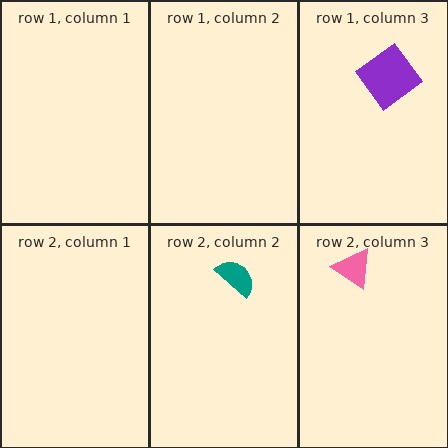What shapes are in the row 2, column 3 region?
The pink triangle.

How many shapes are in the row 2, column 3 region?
1.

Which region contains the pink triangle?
The row 2, column 3 region.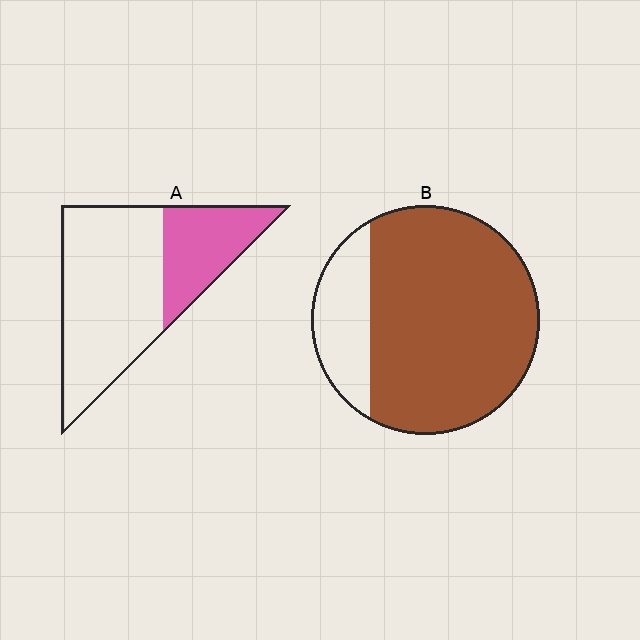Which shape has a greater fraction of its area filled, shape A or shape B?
Shape B.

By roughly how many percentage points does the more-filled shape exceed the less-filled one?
By roughly 50 percentage points (B over A).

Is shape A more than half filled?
No.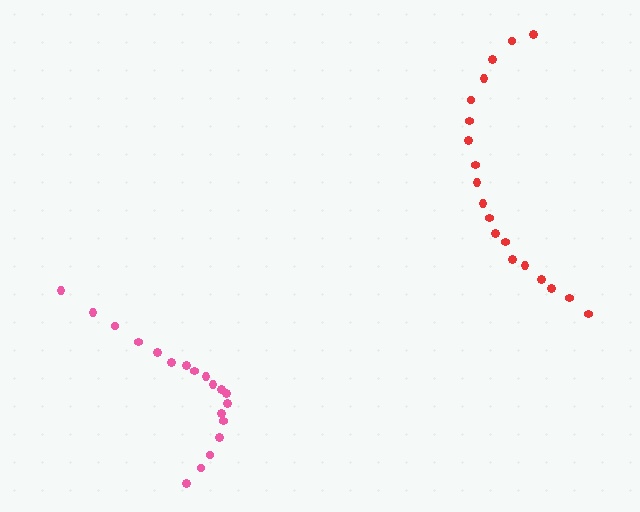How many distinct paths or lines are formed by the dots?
There are 2 distinct paths.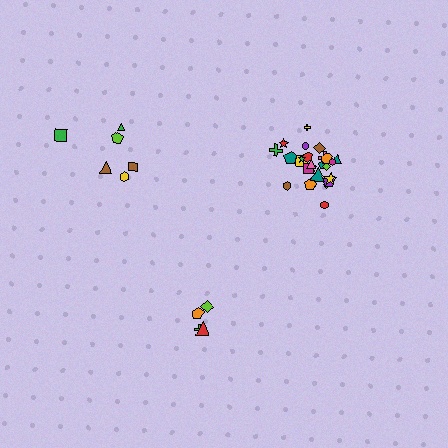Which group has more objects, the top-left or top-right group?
The top-right group.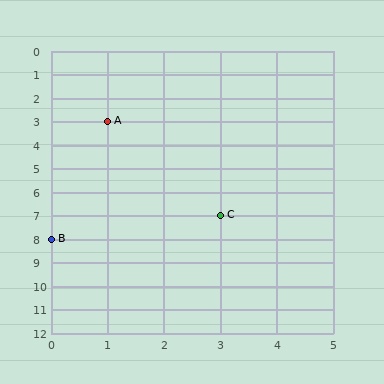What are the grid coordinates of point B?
Point B is at grid coordinates (0, 8).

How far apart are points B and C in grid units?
Points B and C are 3 columns and 1 row apart (about 3.2 grid units diagonally).